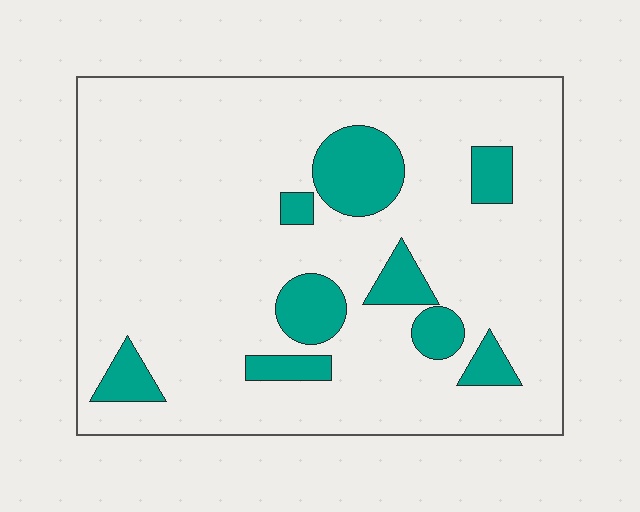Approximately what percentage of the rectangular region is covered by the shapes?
Approximately 15%.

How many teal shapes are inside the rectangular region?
9.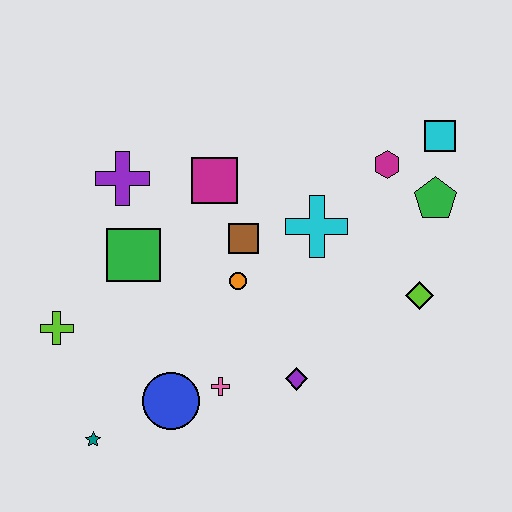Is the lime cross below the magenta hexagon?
Yes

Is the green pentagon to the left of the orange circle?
No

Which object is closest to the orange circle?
The brown square is closest to the orange circle.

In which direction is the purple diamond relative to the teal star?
The purple diamond is to the right of the teal star.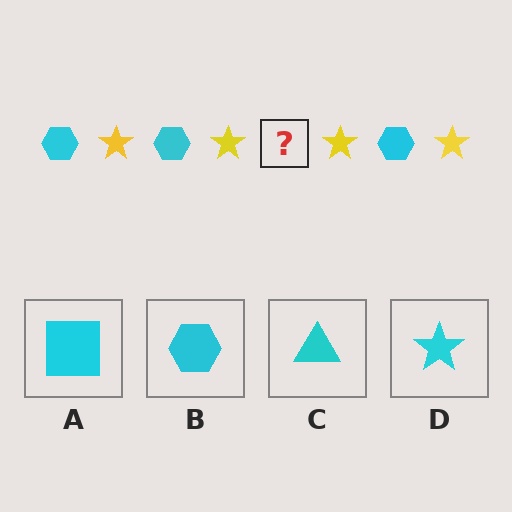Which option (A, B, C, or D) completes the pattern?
B.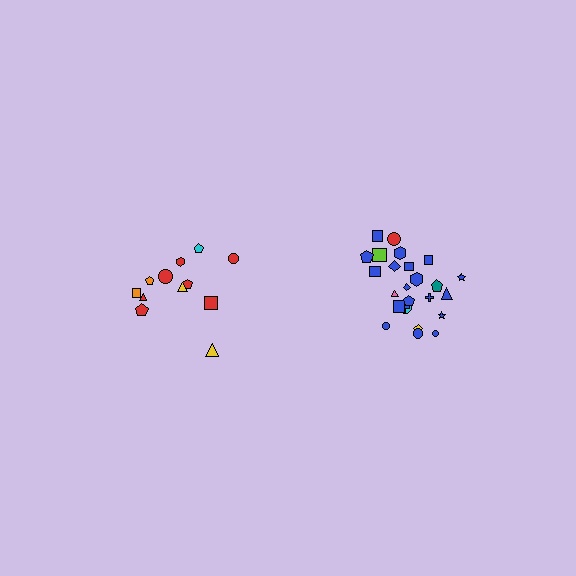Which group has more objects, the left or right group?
The right group.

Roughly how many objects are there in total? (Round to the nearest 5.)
Roughly 35 objects in total.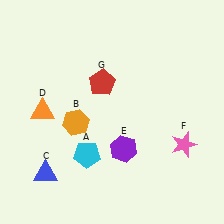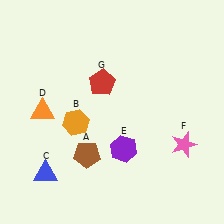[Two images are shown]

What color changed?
The pentagon (A) changed from cyan in Image 1 to brown in Image 2.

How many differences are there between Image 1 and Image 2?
There is 1 difference between the two images.